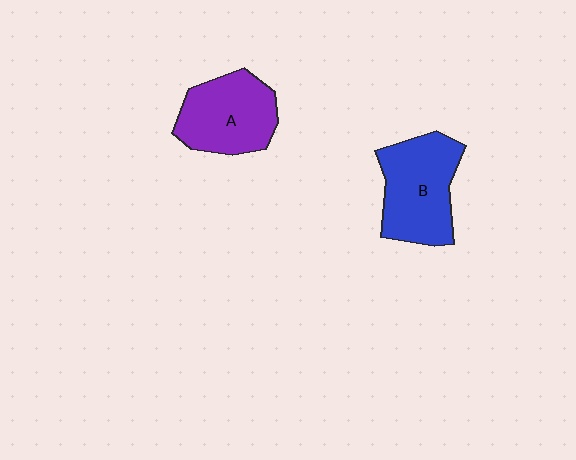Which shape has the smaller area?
Shape A (purple).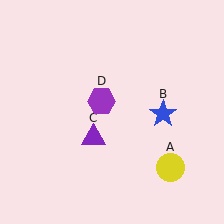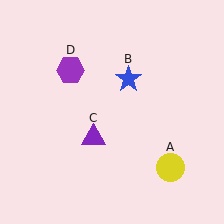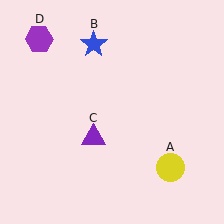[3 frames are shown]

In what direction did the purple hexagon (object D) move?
The purple hexagon (object D) moved up and to the left.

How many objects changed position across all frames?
2 objects changed position: blue star (object B), purple hexagon (object D).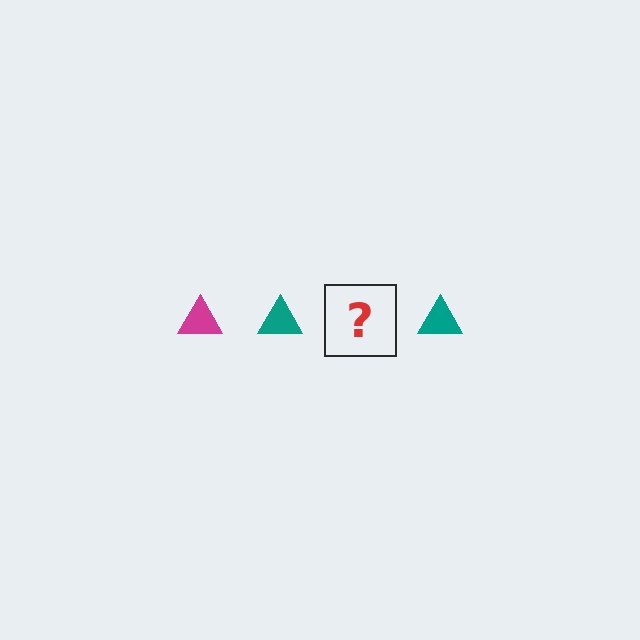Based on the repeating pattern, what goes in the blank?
The blank should be a magenta triangle.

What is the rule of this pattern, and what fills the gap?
The rule is that the pattern cycles through magenta, teal triangles. The gap should be filled with a magenta triangle.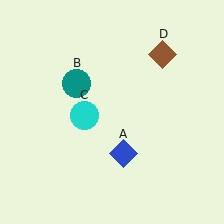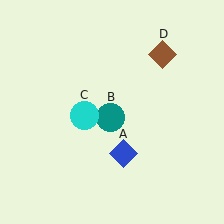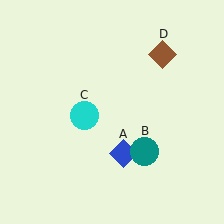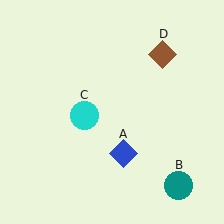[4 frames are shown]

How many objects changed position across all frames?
1 object changed position: teal circle (object B).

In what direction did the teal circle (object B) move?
The teal circle (object B) moved down and to the right.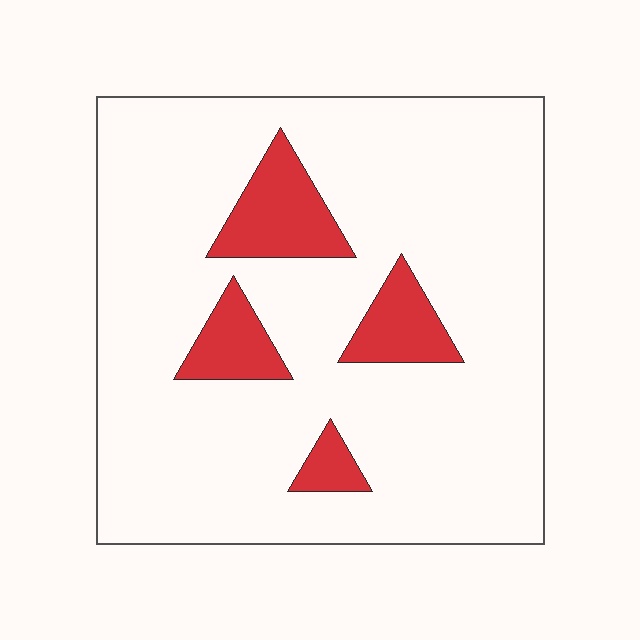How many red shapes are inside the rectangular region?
4.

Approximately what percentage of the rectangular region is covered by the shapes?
Approximately 15%.